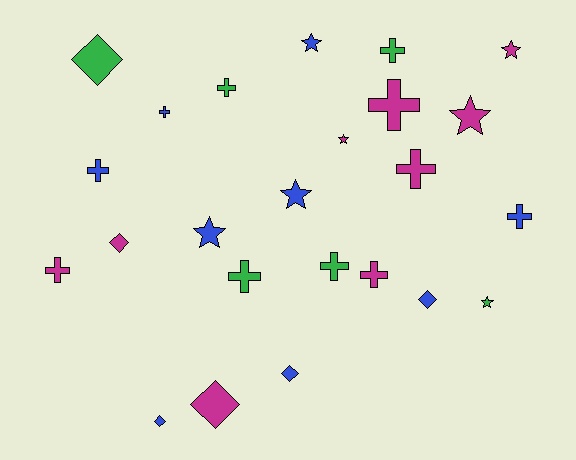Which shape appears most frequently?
Cross, with 11 objects.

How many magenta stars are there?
There are 3 magenta stars.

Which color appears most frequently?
Magenta, with 9 objects.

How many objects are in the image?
There are 24 objects.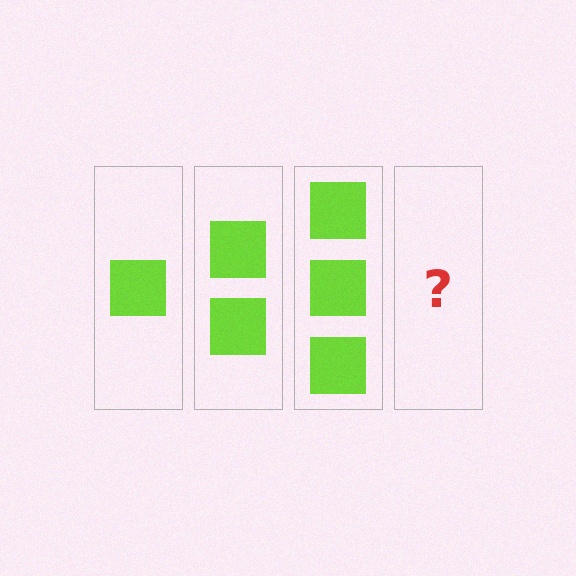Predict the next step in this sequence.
The next step is 4 squares.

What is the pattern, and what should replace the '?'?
The pattern is that each step adds one more square. The '?' should be 4 squares.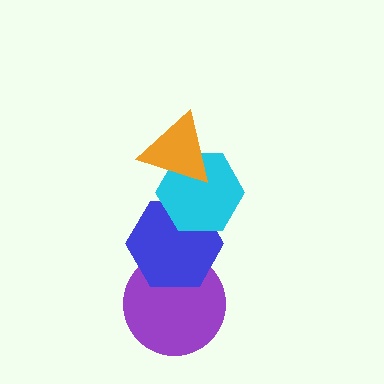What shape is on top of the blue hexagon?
The cyan hexagon is on top of the blue hexagon.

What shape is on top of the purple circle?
The blue hexagon is on top of the purple circle.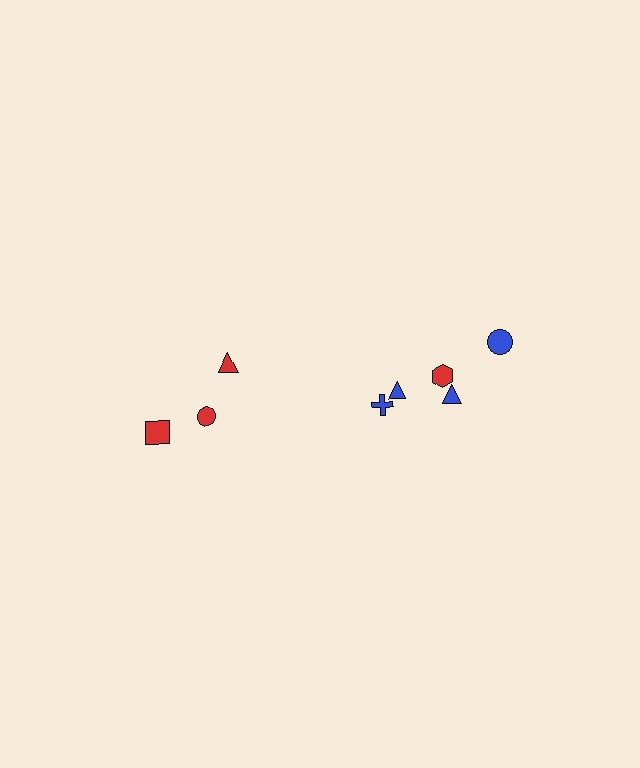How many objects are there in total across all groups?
There are 8 objects.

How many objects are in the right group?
There are 5 objects.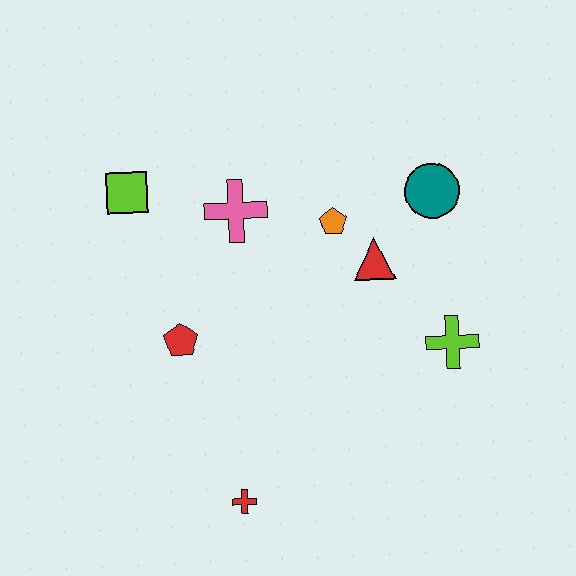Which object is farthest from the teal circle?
The red cross is farthest from the teal circle.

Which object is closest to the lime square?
The pink cross is closest to the lime square.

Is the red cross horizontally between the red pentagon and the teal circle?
Yes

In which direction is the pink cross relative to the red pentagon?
The pink cross is above the red pentagon.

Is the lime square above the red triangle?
Yes